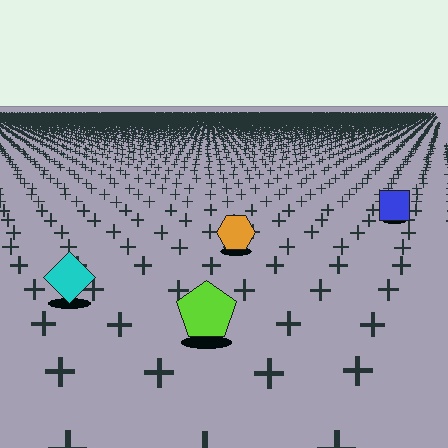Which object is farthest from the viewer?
The blue square is farthest from the viewer. It appears smaller and the ground texture around it is denser.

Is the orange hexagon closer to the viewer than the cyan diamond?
No. The cyan diamond is closer — you can tell from the texture gradient: the ground texture is coarser near it.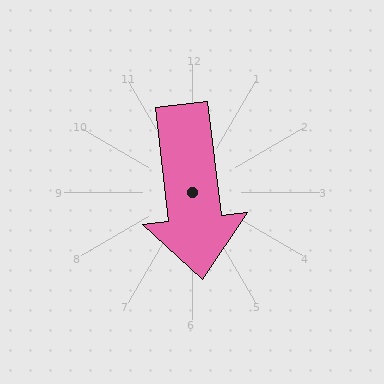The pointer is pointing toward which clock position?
Roughly 6 o'clock.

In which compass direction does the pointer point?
South.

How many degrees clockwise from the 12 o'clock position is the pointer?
Approximately 173 degrees.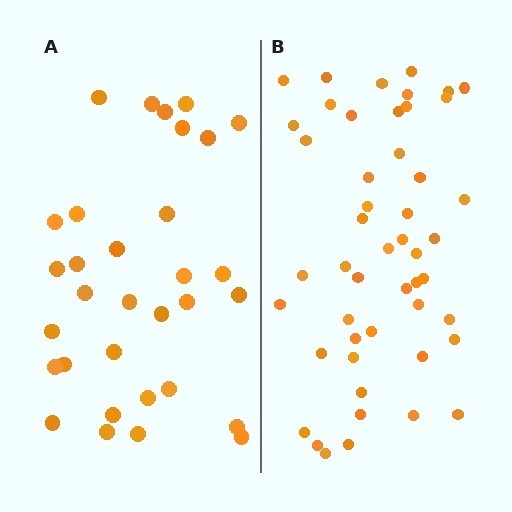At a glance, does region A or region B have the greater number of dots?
Region B (the right region) has more dots.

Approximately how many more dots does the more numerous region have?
Region B has approximately 15 more dots than region A.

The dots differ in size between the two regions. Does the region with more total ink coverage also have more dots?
No. Region A has more total ink coverage because its dots are larger, but region B actually contains more individual dots. Total area can be misleading — the number of items is what matters here.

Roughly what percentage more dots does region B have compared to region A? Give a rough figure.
About 55% more.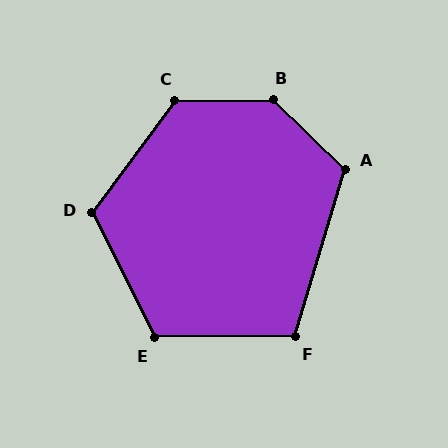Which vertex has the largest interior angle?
B, at approximately 136 degrees.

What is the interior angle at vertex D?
Approximately 117 degrees (obtuse).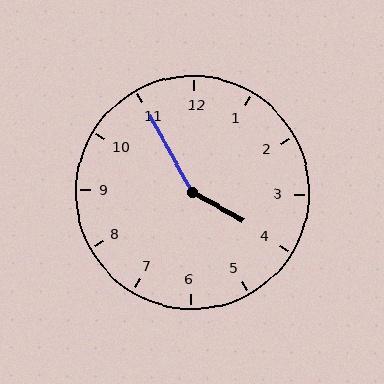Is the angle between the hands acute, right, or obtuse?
It is obtuse.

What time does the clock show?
3:55.